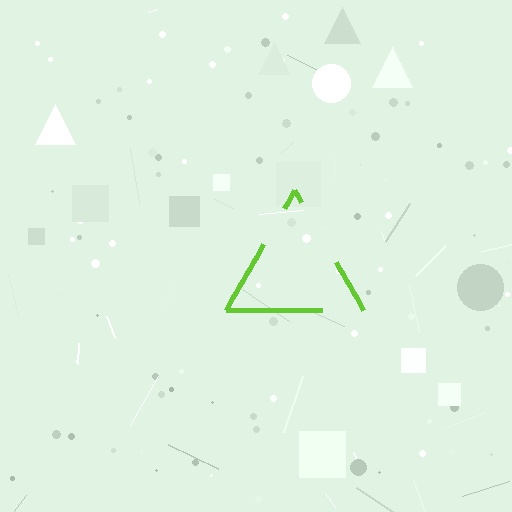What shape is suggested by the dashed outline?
The dashed outline suggests a triangle.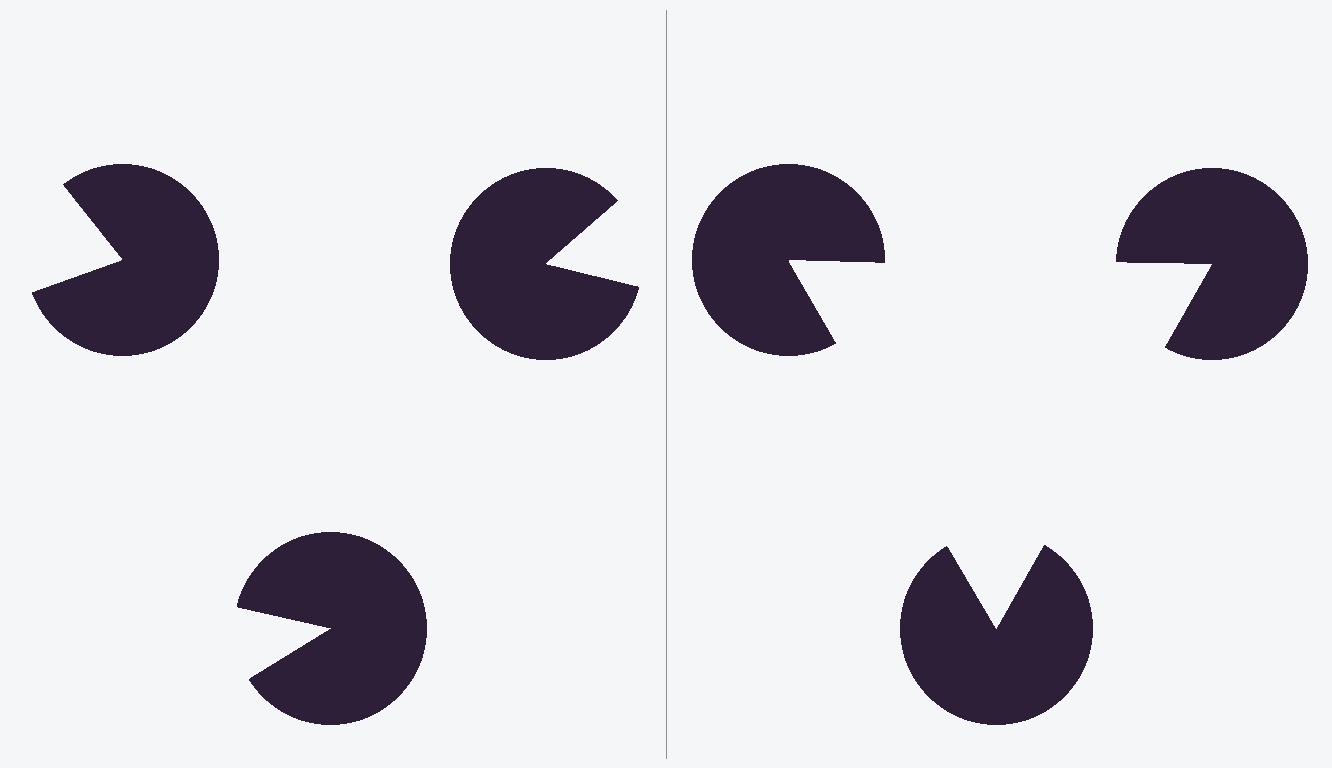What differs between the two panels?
The pac-man discs are positioned identically on both sides; only the wedge orientations differ. On the right they align to a triangle; on the left they are misaligned.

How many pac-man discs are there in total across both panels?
6 — 3 on each side.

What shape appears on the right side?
An illusory triangle.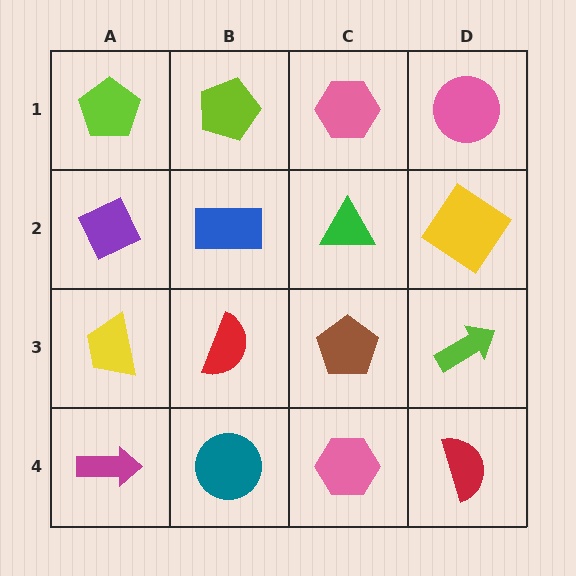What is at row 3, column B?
A red semicircle.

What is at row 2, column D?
A yellow diamond.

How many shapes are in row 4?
4 shapes.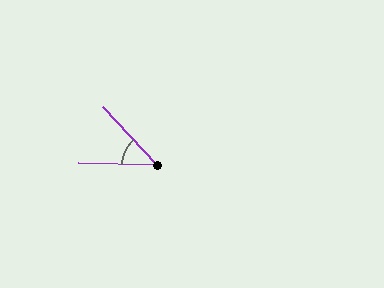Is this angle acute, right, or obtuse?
It is acute.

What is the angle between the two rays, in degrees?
Approximately 46 degrees.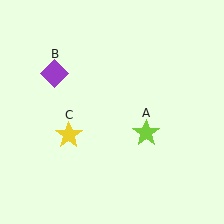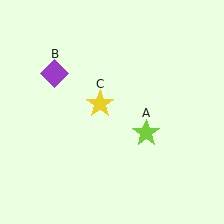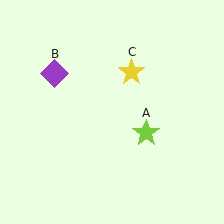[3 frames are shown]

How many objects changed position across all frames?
1 object changed position: yellow star (object C).